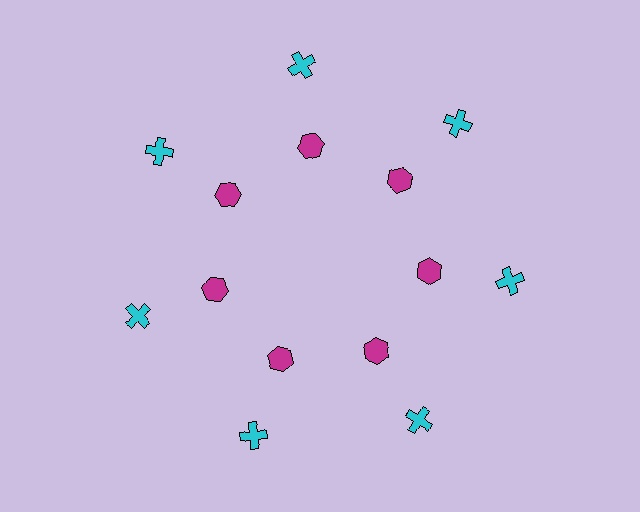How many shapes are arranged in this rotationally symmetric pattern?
There are 14 shapes, arranged in 7 groups of 2.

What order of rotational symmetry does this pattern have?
This pattern has 7-fold rotational symmetry.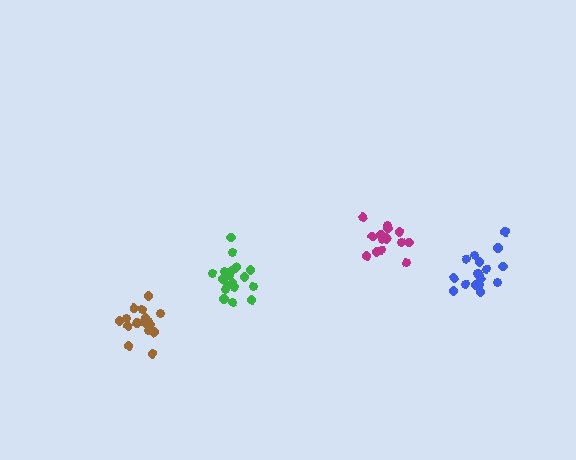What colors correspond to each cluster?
The clusters are colored: blue, magenta, green, brown.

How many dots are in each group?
Group 1: 18 dots, Group 2: 15 dots, Group 3: 18 dots, Group 4: 18 dots (69 total).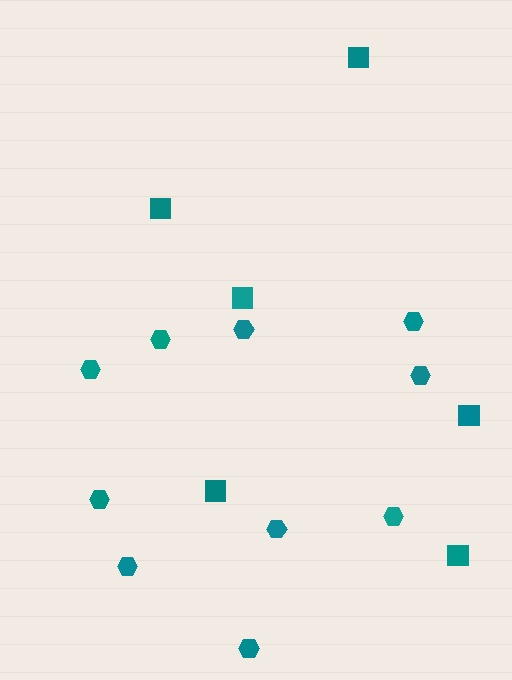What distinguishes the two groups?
There are 2 groups: one group of squares (6) and one group of hexagons (10).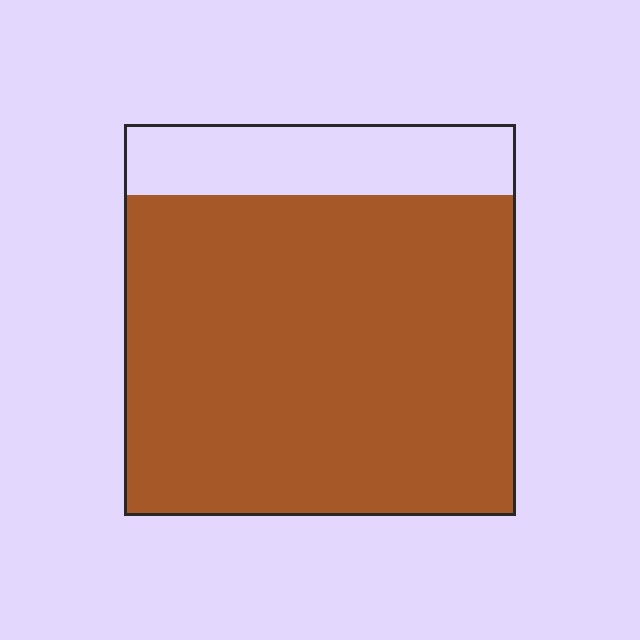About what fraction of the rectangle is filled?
About five sixths (5/6).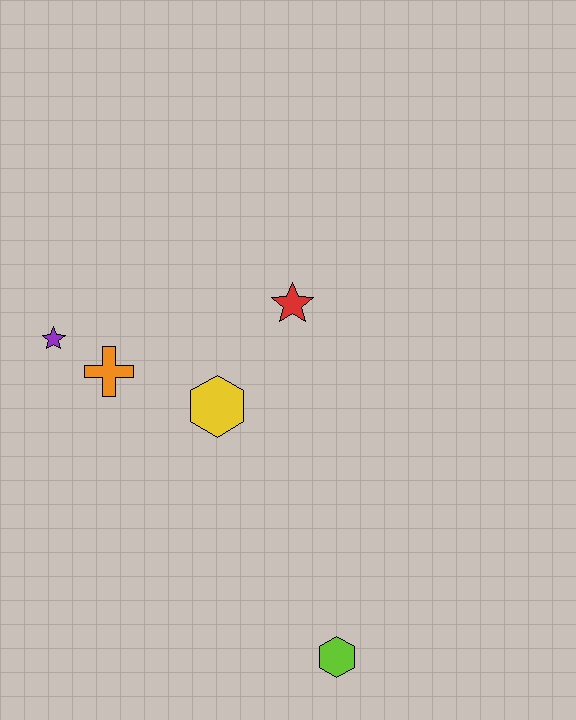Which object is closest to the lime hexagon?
The yellow hexagon is closest to the lime hexagon.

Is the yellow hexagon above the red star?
No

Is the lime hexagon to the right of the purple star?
Yes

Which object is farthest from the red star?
The lime hexagon is farthest from the red star.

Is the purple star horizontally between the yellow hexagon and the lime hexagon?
No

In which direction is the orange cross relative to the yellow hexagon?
The orange cross is to the left of the yellow hexagon.